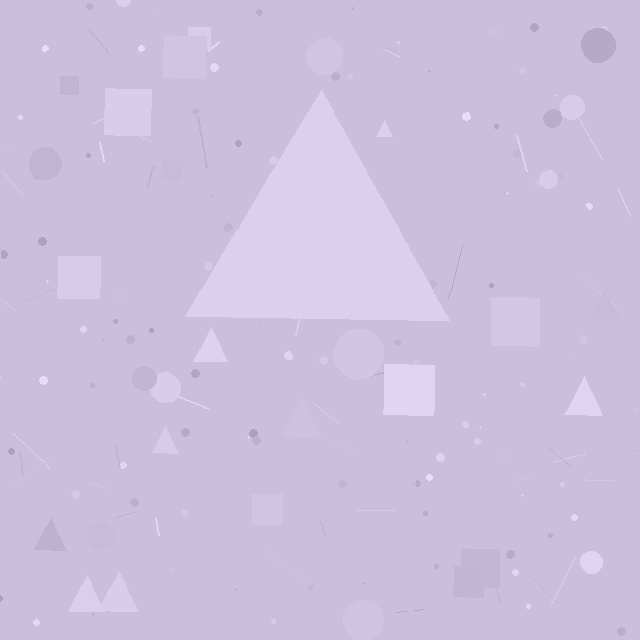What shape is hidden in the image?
A triangle is hidden in the image.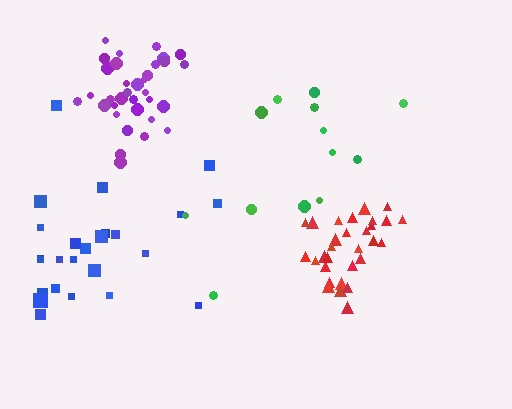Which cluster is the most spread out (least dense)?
Green.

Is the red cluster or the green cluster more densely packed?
Red.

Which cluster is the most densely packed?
Red.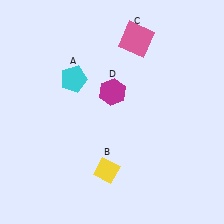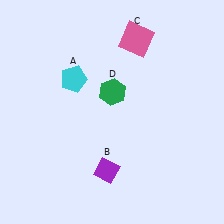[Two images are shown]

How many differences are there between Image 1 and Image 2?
There are 2 differences between the two images.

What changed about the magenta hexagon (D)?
In Image 1, D is magenta. In Image 2, it changed to green.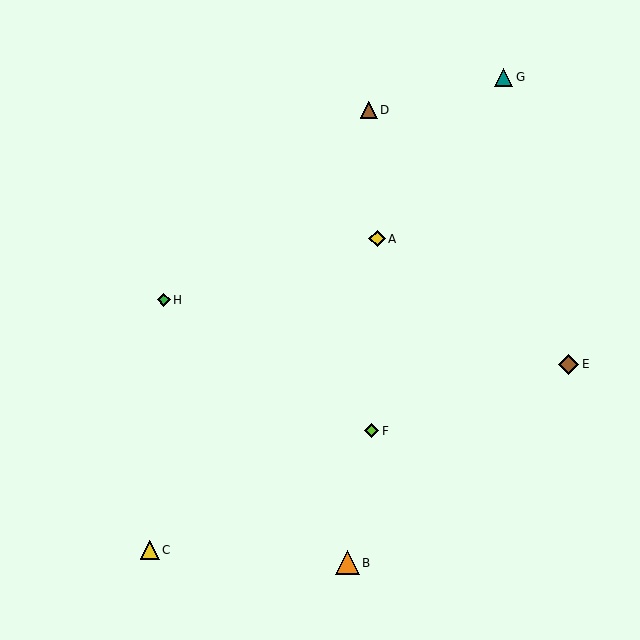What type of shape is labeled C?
Shape C is a yellow triangle.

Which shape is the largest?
The orange triangle (labeled B) is the largest.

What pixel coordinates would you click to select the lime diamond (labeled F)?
Click at (372, 431) to select the lime diamond F.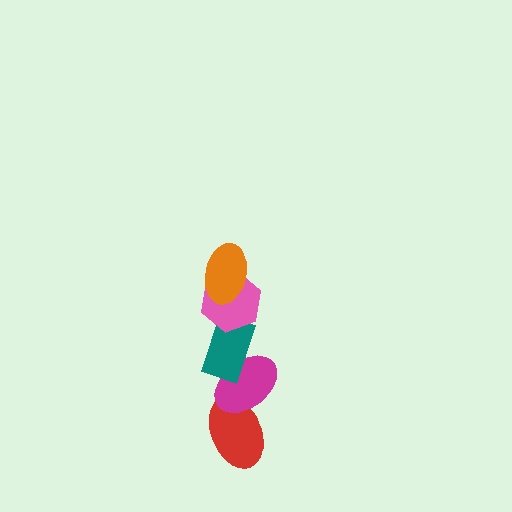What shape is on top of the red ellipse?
The magenta ellipse is on top of the red ellipse.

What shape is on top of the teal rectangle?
The pink hexagon is on top of the teal rectangle.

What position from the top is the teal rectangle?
The teal rectangle is 3rd from the top.